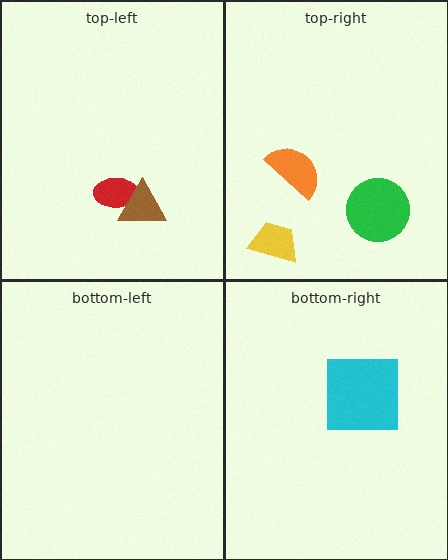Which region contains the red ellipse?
The top-left region.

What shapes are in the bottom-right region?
The cyan square.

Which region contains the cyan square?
The bottom-right region.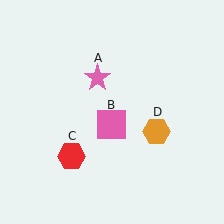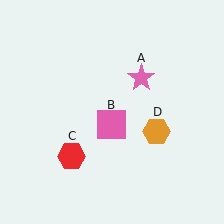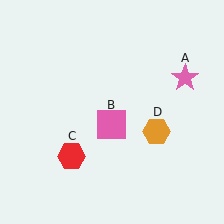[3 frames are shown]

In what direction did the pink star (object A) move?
The pink star (object A) moved right.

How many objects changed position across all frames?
1 object changed position: pink star (object A).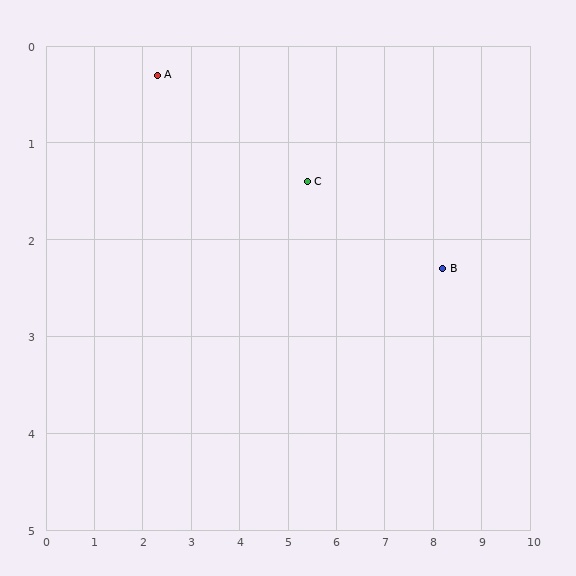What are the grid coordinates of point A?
Point A is at approximately (2.3, 0.3).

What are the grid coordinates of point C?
Point C is at approximately (5.4, 1.4).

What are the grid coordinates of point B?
Point B is at approximately (8.2, 2.3).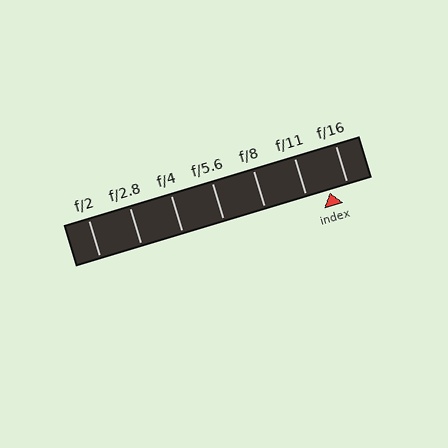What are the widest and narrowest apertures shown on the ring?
The widest aperture shown is f/2 and the narrowest is f/16.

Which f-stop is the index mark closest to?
The index mark is closest to f/16.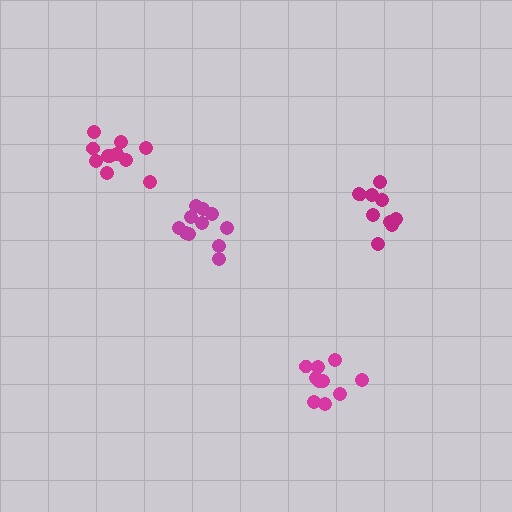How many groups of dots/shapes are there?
There are 4 groups.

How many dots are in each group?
Group 1: 10 dots, Group 2: 11 dots, Group 3: 11 dots, Group 4: 10 dots (42 total).